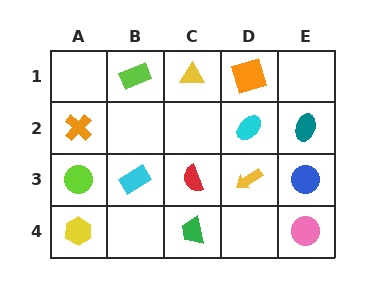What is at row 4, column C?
A green trapezoid.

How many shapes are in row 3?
5 shapes.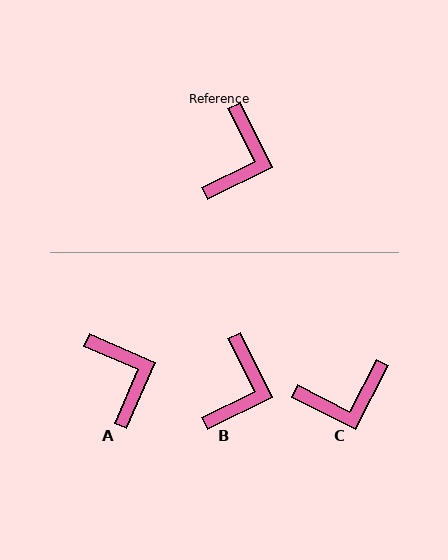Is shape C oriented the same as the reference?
No, it is off by about 54 degrees.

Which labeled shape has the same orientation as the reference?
B.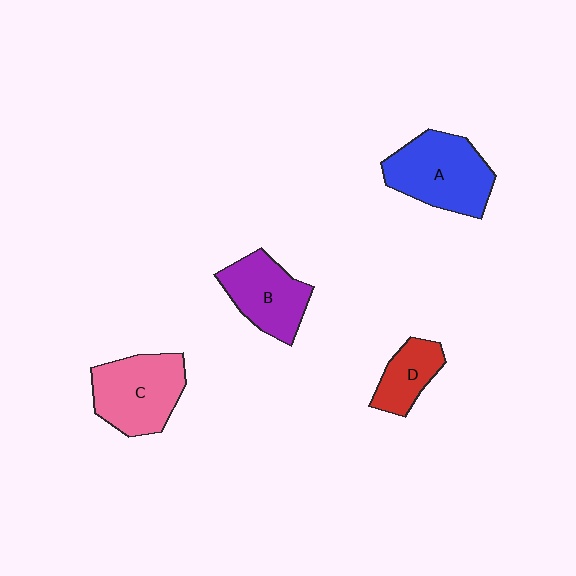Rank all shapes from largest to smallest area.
From largest to smallest: A (blue), C (pink), B (purple), D (red).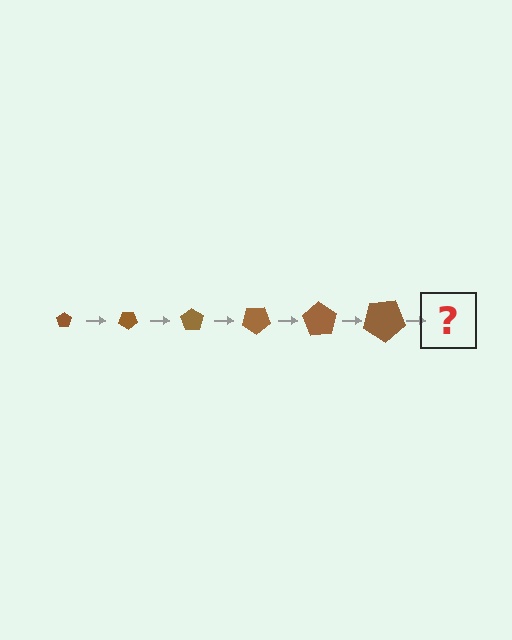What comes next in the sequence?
The next element should be a pentagon, larger than the previous one and rotated 210 degrees from the start.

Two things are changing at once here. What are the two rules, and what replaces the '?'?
The two rules are that the pentagon grows larger each step and it rotates 35 degrees each step. The '?' should be a pentagon, larger than the previous one and rotated 210 degrees from the start.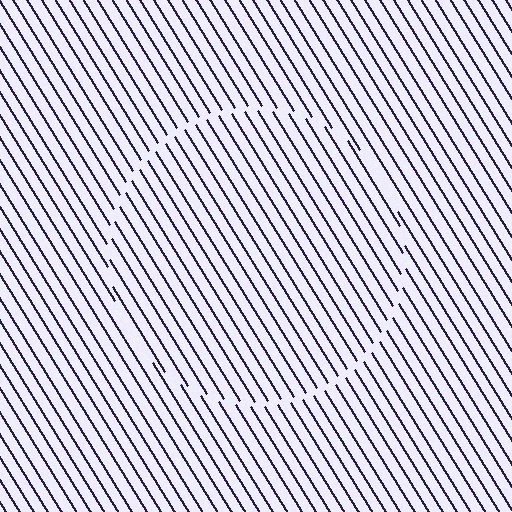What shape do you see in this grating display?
An illusory circle. The interior of the shape contains the same grating, shifted by half a period — the contour is defined by the phase discontinuity where line-ends from the inner and outer gratings abut.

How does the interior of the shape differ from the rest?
The interior of the shape contains the same grating, shifted by half a period — the contour is defined by the phase discontinuity where line-ends from the inner and outer gratings abut.